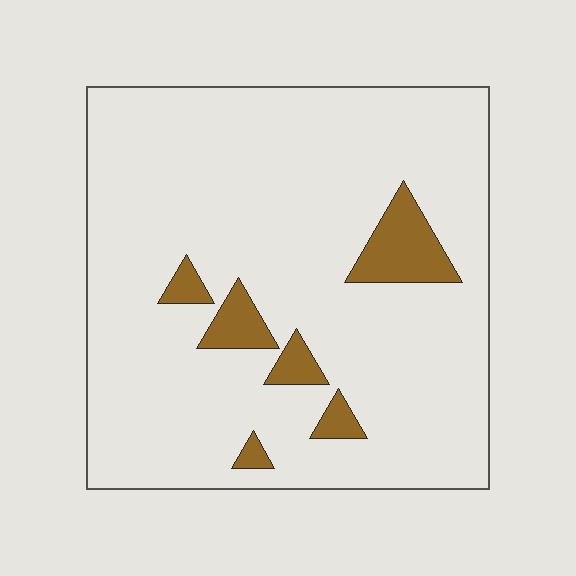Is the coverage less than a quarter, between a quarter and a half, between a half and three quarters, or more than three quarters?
Less than a quarter.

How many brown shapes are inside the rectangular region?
6.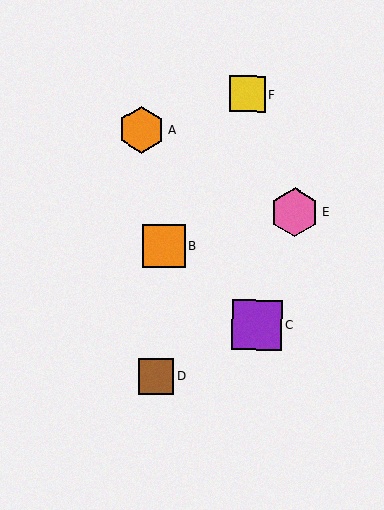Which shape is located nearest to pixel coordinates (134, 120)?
The orange hexagon (labeled A) at (141, 130) is nearest to that location.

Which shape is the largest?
The purple square (labeled C) is the largest.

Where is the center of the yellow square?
The center of the yellow square is at (248, 94).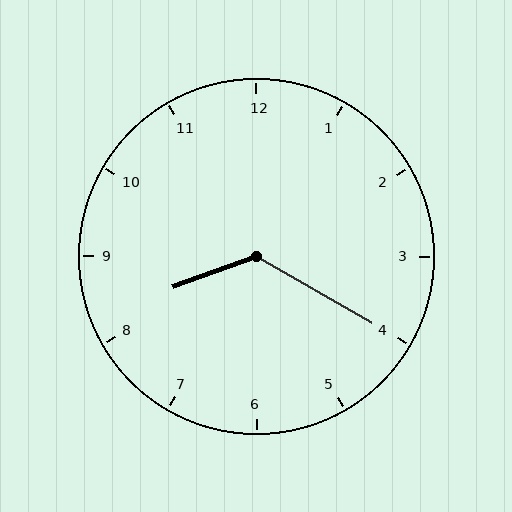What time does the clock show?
8:20.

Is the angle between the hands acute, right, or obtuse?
It is obtuse.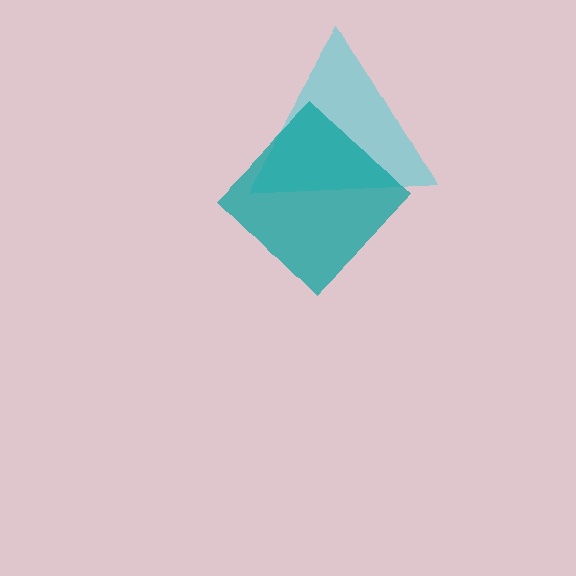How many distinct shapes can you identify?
There are 2 distinct shapes: a cyan triangle, a teal diamond.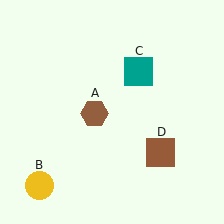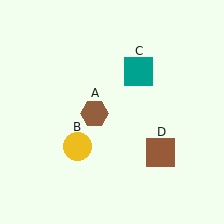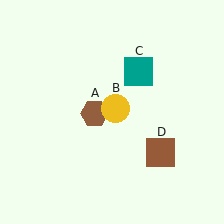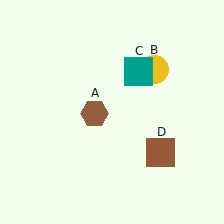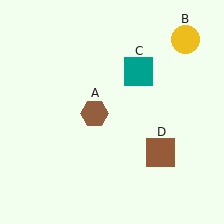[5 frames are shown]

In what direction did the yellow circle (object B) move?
The yellow circle (object B) moved up and to the right.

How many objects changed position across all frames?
1 object changed position: yellow circle (object B).